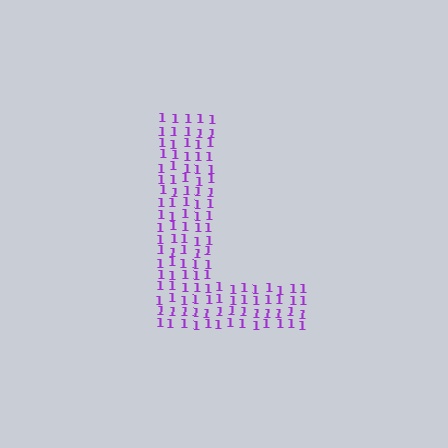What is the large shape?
The large shape is the letter L.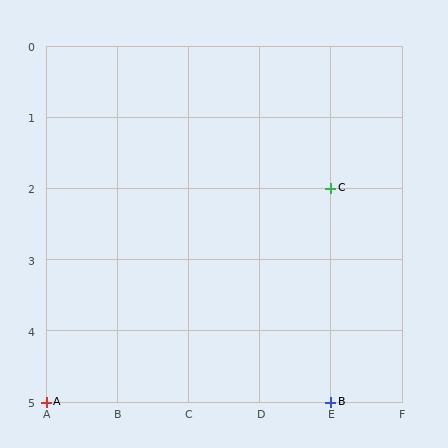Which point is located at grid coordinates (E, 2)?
Point C is at (E, 2).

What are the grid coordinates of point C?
Point C is at grid coordinates (E, 2).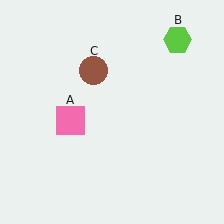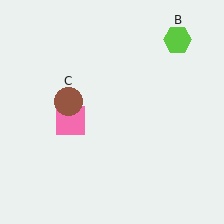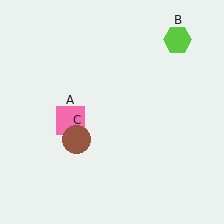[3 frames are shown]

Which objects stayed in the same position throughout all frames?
Pink square (object A) and lime hexagon (object B) remained stationary.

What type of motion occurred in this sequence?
The brown circle (object C) rotated counterclockwise around the center of the scene.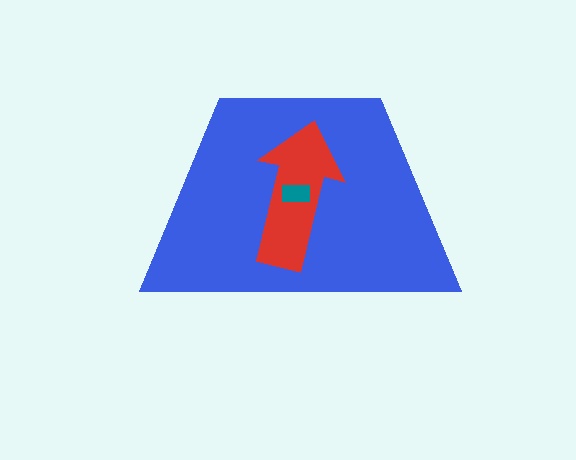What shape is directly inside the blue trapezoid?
The red arrow.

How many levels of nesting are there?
3.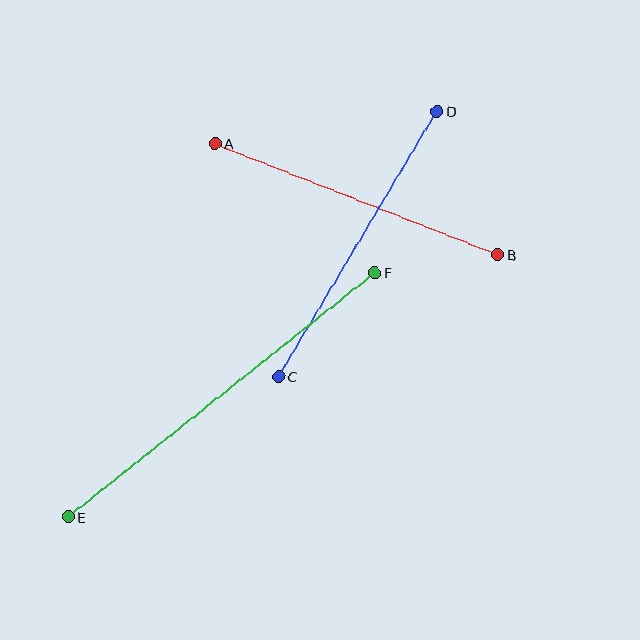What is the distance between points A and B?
The distance is approximately 304 pixels.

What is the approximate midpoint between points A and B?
The midpoint is at approximately (356, 199) pixels.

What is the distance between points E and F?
The distance is approximately 392 pixels.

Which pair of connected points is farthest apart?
Points E and F are farthest apart.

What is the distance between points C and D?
The distance is approximately 309 pixels.